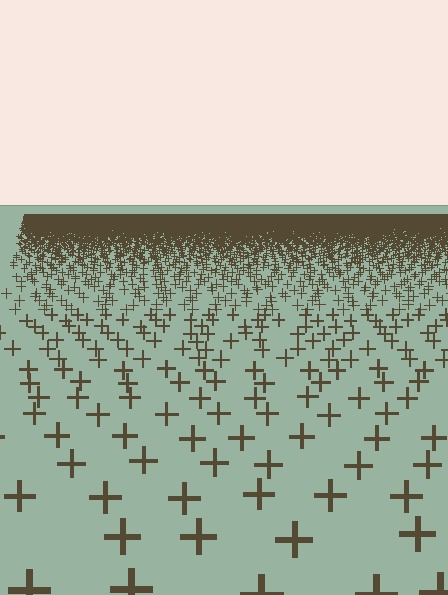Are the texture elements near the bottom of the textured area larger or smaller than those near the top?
Larger. Near the bottom, elements are closer to the viewer and appear at a bigger on-screen size.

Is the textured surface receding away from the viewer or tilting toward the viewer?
The surface is receding away from the viewer. Texture elements get smaller and denser toward the top.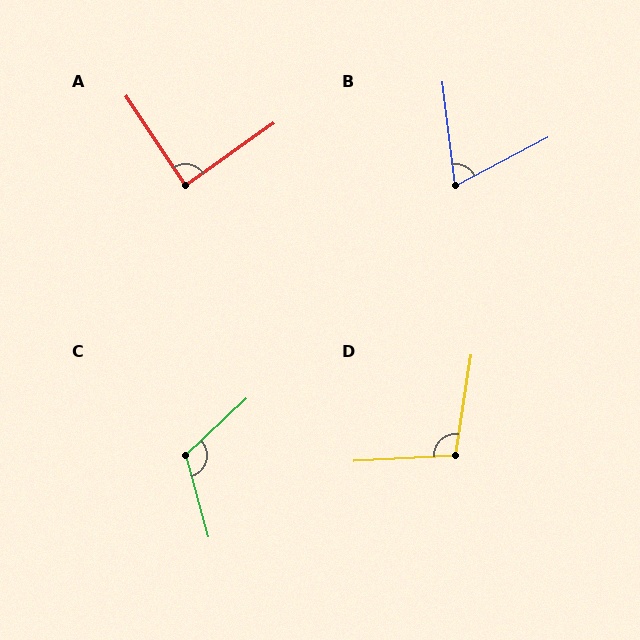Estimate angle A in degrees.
Approximately 88 degrees.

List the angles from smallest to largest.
B (69°), A (88°), D (102°), C (117°).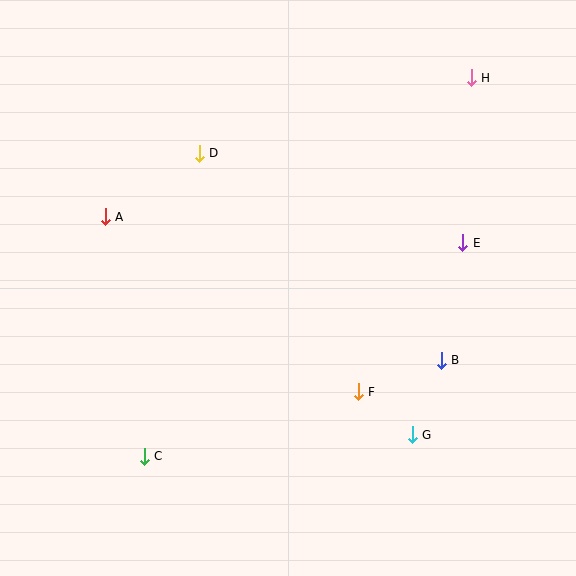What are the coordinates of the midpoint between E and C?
The midpoint between E and C is at (304, 349).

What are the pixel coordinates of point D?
Point D is at (199, 153).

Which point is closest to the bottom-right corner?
Point G is closest to the bottom-right corner.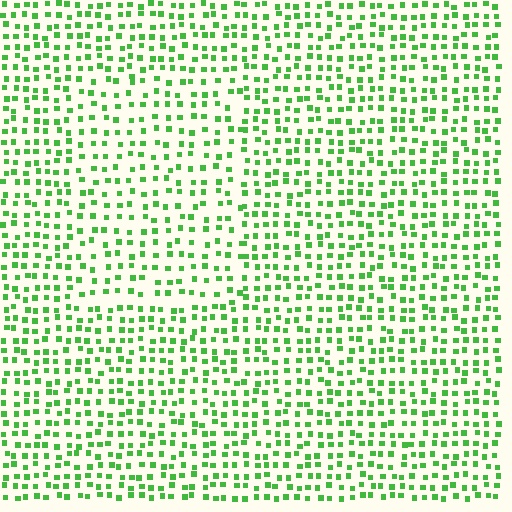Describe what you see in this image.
The image contains small green elements arranged at two different densities. A rectangle-shaped region is visible where the elements are less densely packed than the surrounding area.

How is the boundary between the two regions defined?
The boundary is defined by a change in element density (approximately 1.4x ratio). All elements are the same color, size, and shape.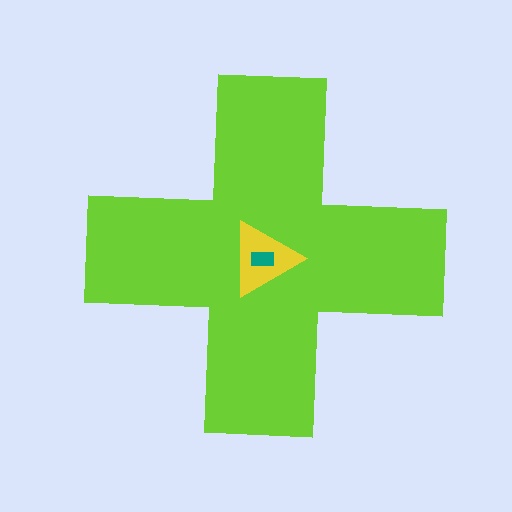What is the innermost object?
The teal rectangle.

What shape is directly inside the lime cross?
The yellow triangle.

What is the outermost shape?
The lime cross.